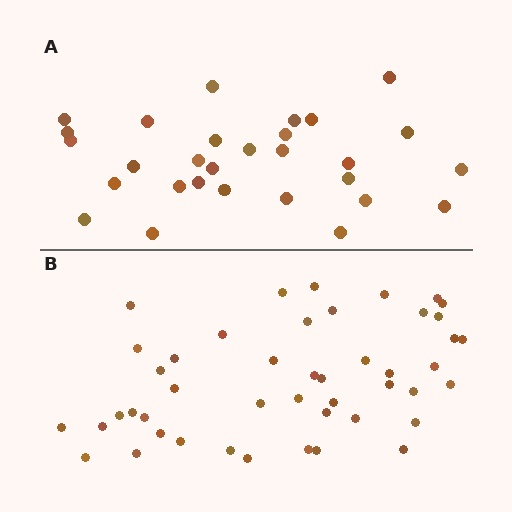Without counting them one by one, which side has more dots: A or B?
Region B (the bottom region) has more dots.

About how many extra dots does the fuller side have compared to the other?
Region B has approximately 15 more dots than region A.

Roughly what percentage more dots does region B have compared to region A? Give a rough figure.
About 60% more.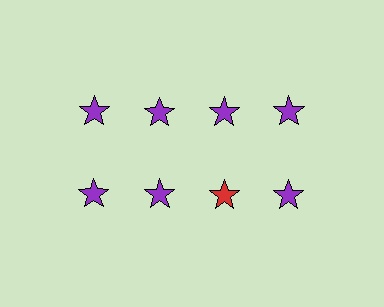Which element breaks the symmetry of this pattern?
The red star in the second row, center column breaks the symmetry. All other shapes are purple stars.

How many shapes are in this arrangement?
There are 8 shapes arranged in a grid pattern.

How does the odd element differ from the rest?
It has a different color: red instead of purple.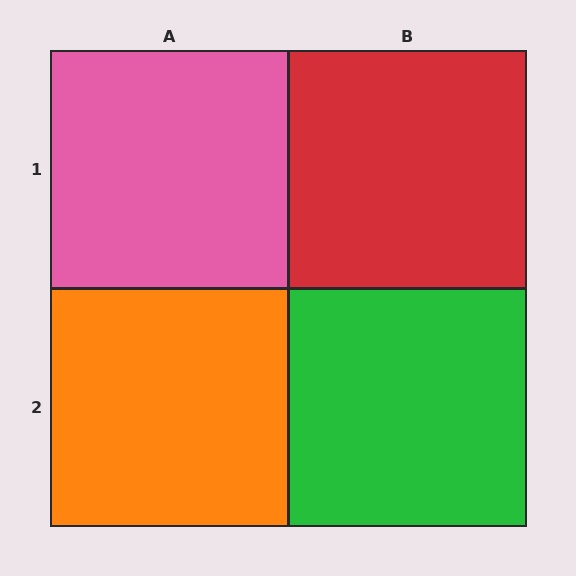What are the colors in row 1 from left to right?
Pink, red.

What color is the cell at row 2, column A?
Orange.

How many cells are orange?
1 cell is orange.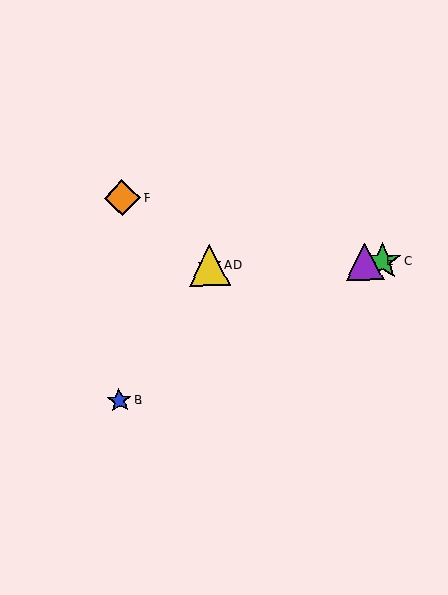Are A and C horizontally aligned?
Yes, both are at y≈265.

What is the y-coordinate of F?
Object F is at y≈198.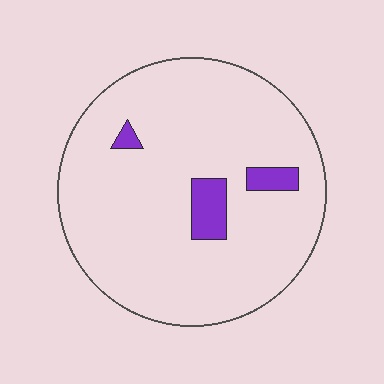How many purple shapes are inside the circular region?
3.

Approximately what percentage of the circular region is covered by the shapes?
Approximately 5%.